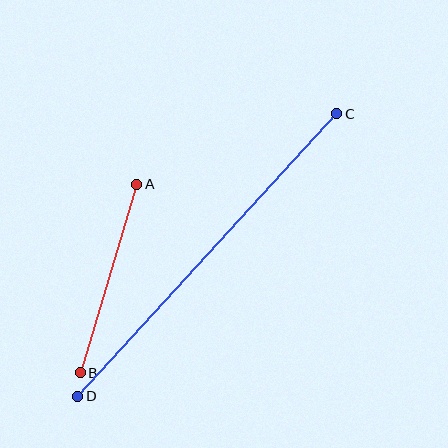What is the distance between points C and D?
The distance is approximately 383 pixels.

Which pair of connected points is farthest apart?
Points C and D are farthest apart.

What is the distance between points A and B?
The distance is approximately 197 pixels.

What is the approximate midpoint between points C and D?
The midpoint is at approximately (207, 255) pixels.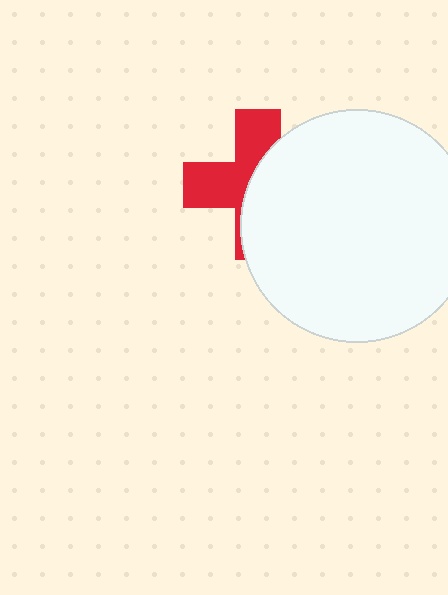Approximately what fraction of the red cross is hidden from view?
Roughly 54% of the red cross is hidden behind the white circle.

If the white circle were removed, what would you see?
You would see the complete red cross.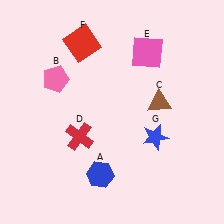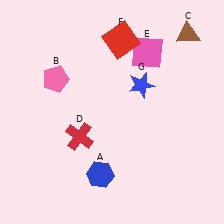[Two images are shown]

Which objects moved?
The objects that moved are: the brown triangle (C), the red square (F), the blue star (G).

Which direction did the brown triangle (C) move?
The brown triangle (C) moved up.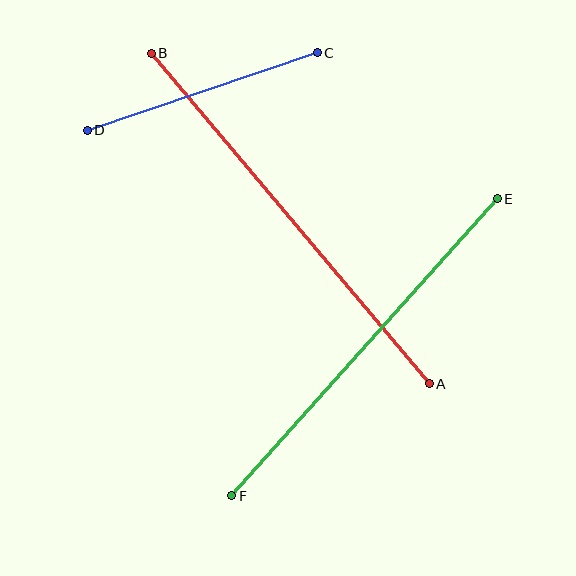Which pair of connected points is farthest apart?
Points A and B are farthest apart.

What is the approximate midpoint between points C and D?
The midpoint is at approximately (202, 91) pixels.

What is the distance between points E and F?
The distance is approximately 398 pixels.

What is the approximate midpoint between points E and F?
The midpoint is at approximately (365, 347) pixels.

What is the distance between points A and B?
The distance is approximately 432 pixels.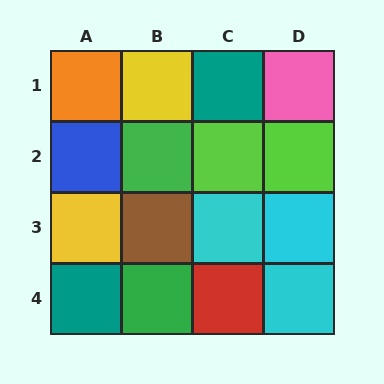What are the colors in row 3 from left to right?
Yellow, brown, cyan, cyan.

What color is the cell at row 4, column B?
Green.